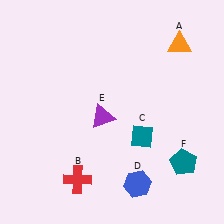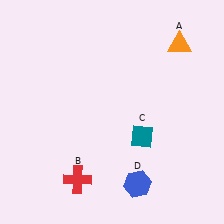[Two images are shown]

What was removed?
The teal pentagon (F), the purple triangle (E) were removed in Image 2.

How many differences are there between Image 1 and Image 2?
There are 2 differences between the two images.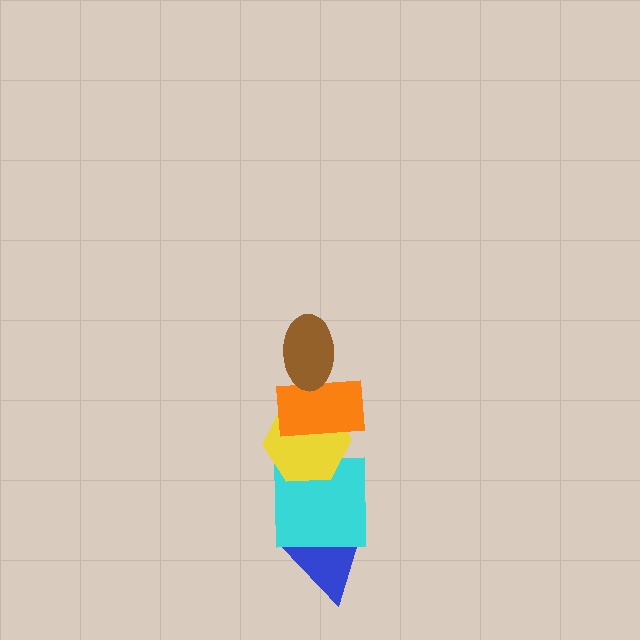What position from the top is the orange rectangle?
The orange rectangle is 2nd from the top.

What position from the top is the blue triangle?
The blue triangle is 5th from the top.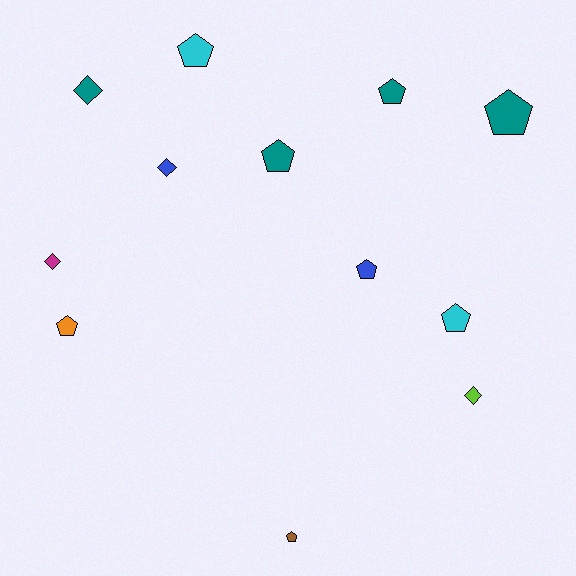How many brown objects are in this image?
There is 1 brown object.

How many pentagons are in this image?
There are 8 pentagons.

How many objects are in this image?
There are 12 objects.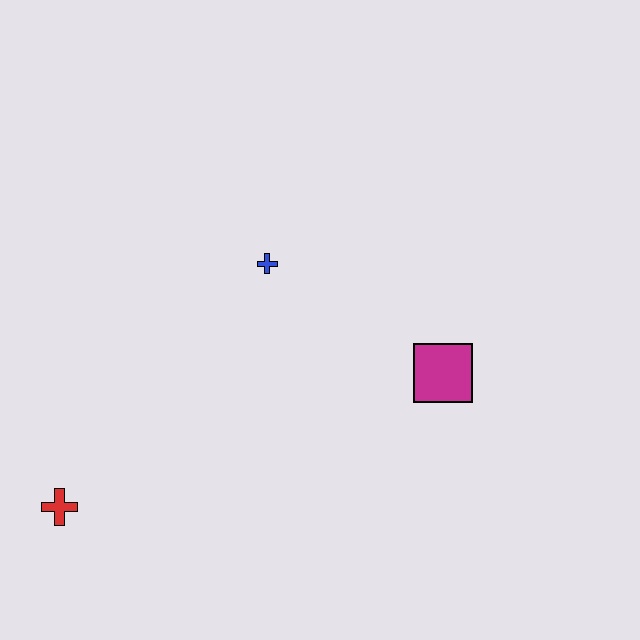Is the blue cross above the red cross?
Yes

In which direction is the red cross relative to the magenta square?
The red cross is to the left of the magenta square.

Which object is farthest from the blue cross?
The red cross is farthest from the blue cross.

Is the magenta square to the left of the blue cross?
No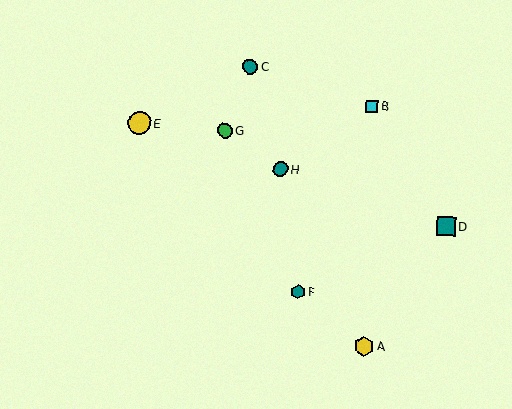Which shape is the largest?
The yellow circle (labeled E) is the largest.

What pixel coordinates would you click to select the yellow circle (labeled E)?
Click at (139, 123) to select the yellow circle E.